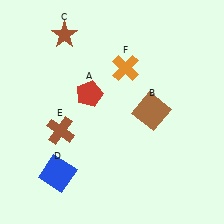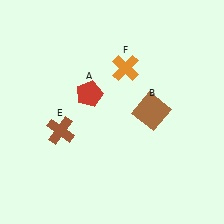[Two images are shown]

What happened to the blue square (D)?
The blue square (D) was removed in Image 2. It was in the bottom-left area of Image 1.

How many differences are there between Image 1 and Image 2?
There are 2 differences between the two images.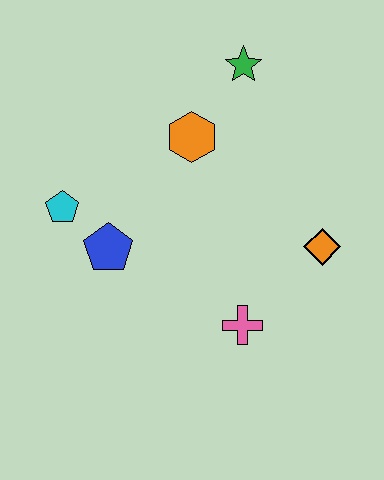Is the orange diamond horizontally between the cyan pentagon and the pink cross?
No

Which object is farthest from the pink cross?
The green star is farthest from the pink cross.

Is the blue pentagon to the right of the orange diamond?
No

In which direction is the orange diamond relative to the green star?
The orange diamond is below the green star.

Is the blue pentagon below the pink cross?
No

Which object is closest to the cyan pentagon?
The blue pentagon is closest to the cyan pentagon.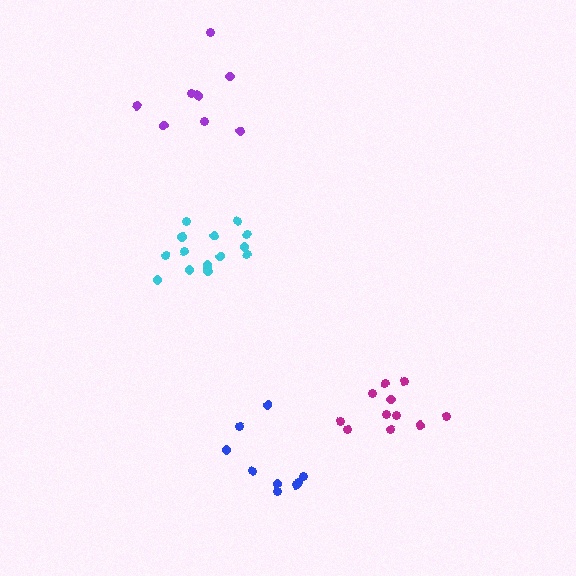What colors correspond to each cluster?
The clusters are colored: purple, cyan, magenta, blue.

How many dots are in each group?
Group 1: 9 dots, Group 2: 15 dots, Group 3: 11 dots, Group 4: 9 dots (44 total).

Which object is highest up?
The purple cluster is topmost.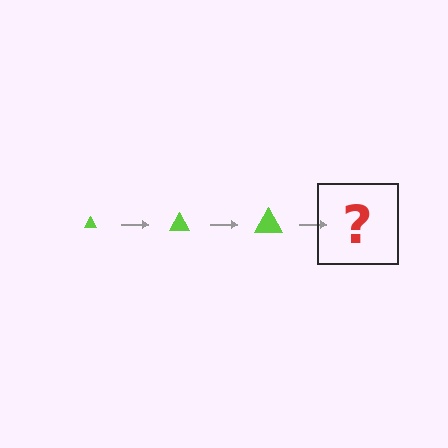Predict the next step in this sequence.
The next step is a lime triangle, larger than the previous one.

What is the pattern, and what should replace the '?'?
The pattern is that the triangle gets progressively larger each step. The '?' should be a lime triangle, larger than the previous one.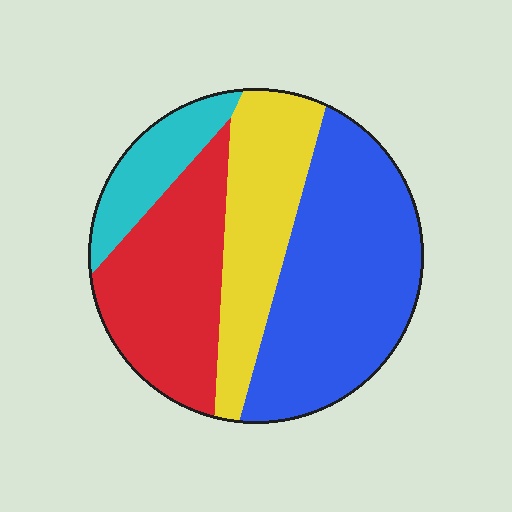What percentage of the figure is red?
Red covers 27% of the figure.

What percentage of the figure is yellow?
Yellow covers 23% of the figure.